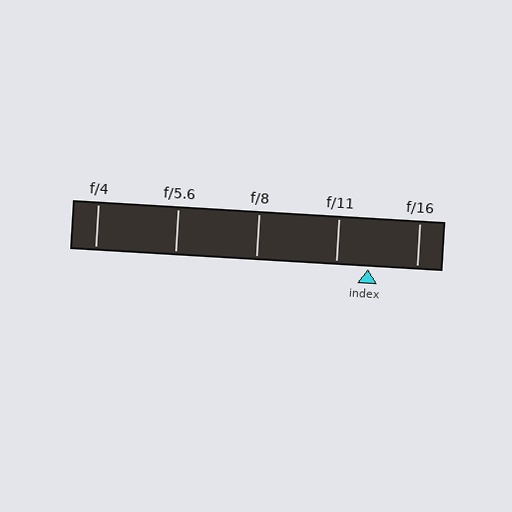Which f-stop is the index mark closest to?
The index mark is closest to f/11.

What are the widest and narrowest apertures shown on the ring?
The widest aperture shown is f/4 and the narrowest is f/16.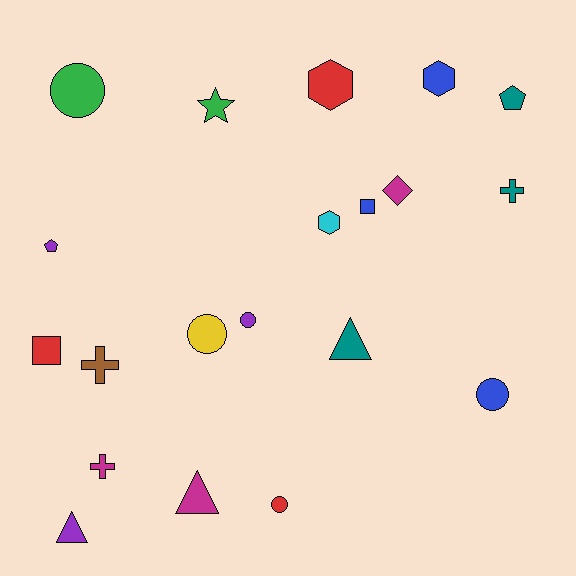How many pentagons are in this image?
There are 2 pentagons.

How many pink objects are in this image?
There are no pink objects.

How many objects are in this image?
There are 20 objects.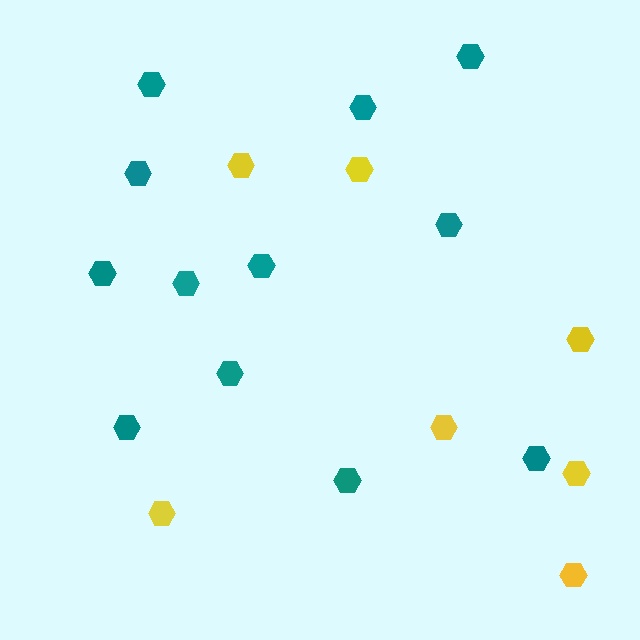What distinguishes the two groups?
There are 2 groups: one group of yellow hexagons (7) and one group of teal hexagons (12).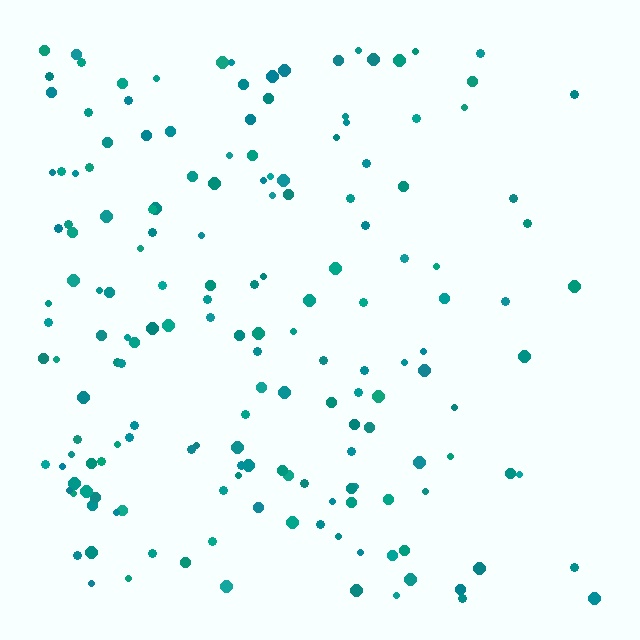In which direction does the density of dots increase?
From right to left, with the left side densest.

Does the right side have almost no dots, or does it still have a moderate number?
Still a moderate number, just noticeably fewer than the left.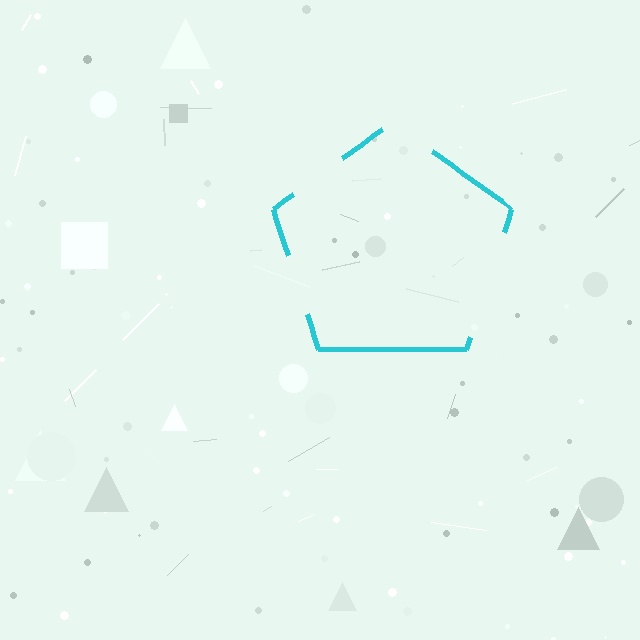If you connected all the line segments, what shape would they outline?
They would outline a pentagon.